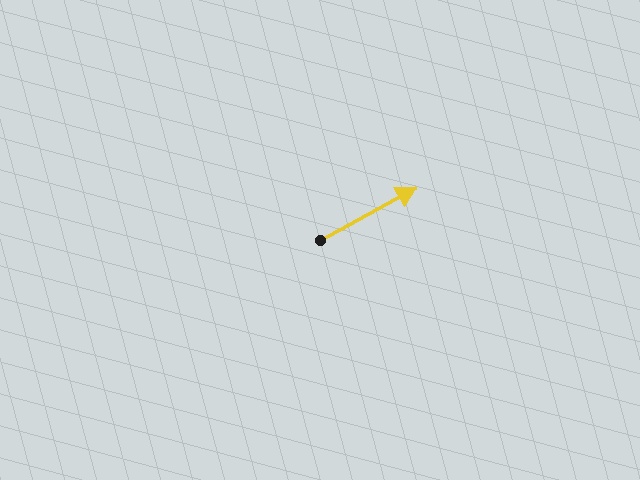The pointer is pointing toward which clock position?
Roughly 2 o'clock.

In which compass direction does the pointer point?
Northeast.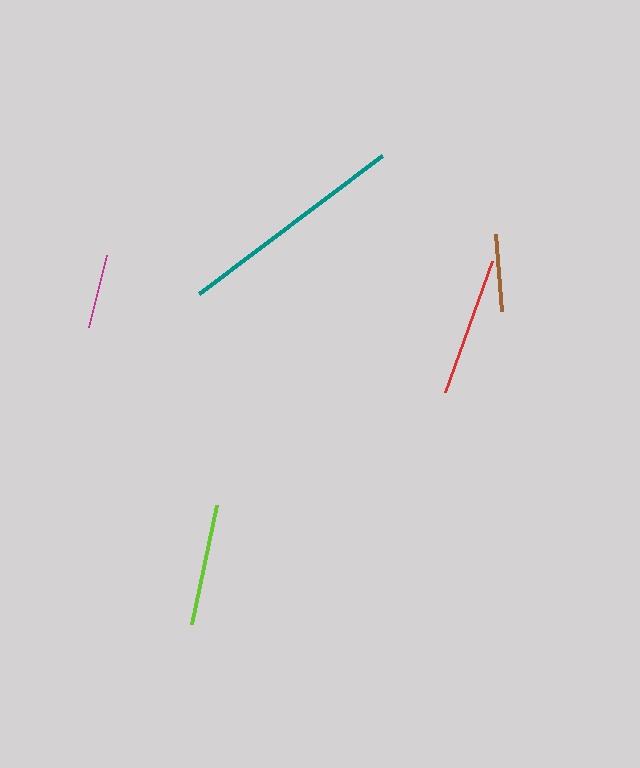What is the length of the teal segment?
The teal segment is approximately 229 pixels long.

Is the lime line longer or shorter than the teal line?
The teal line is longer than the lime line.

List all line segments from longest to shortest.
From longest to shortest: teal, red, lime, brown, magenta.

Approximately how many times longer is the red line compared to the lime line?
The red line is approximately 1.1 times the length of the lime line.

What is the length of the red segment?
The red segment is approximately 139 pixels long.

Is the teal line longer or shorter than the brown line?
The teal line is longer than the brown line.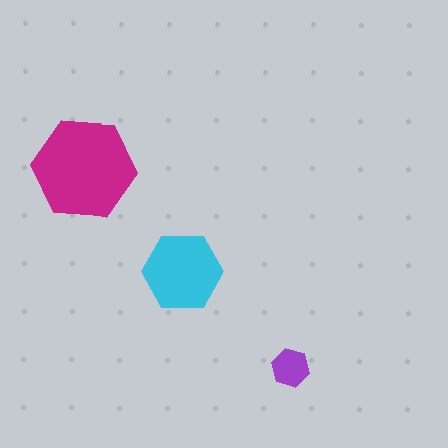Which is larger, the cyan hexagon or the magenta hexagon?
The magenta one.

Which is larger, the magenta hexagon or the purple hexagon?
The magenta one.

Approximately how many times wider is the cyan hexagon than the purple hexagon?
About 2 times wider.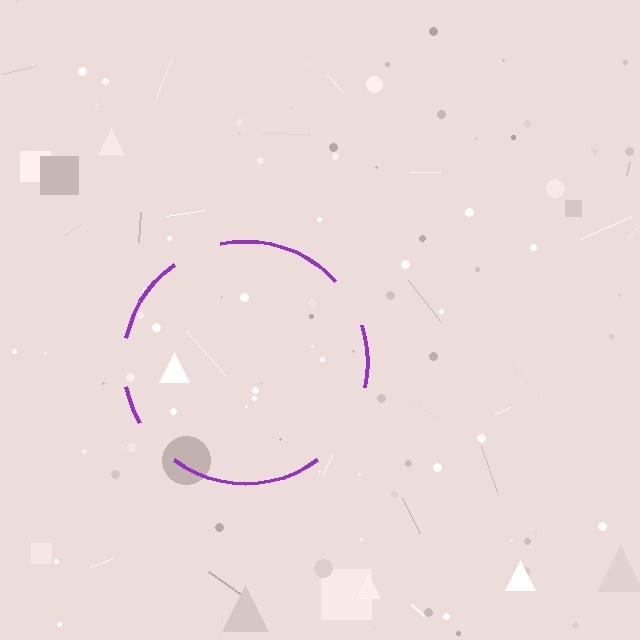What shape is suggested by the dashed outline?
The dashed outline suggests a circle.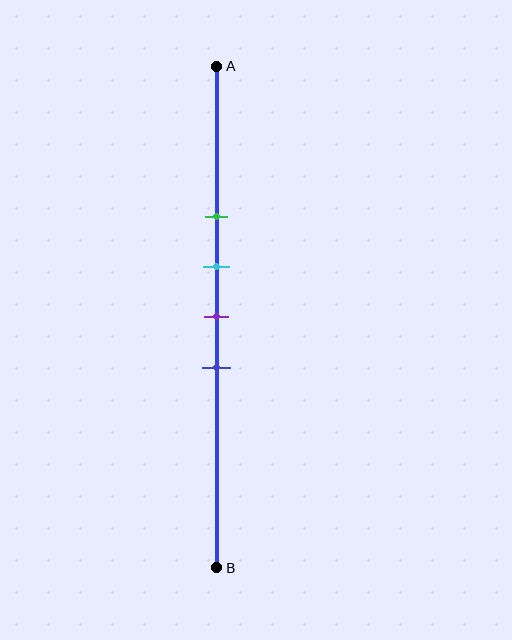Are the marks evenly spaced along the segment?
Yes, the marks are approximately evenly spaced.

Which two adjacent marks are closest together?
The cyan and purple marks are the closest adjacent pair.